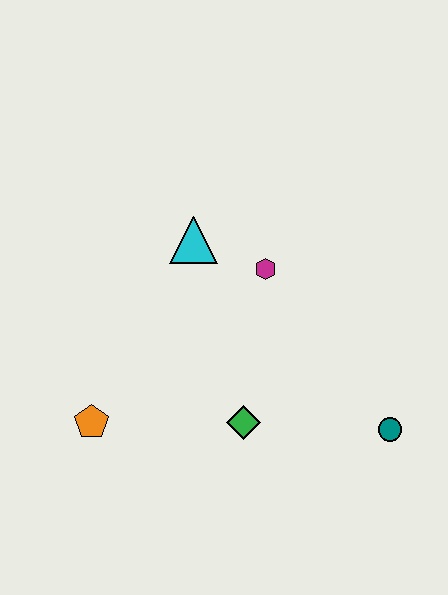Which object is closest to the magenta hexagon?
The cyan triangle is closest to the magenta hexagon.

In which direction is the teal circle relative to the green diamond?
The teal circle is to the right of the green diamond.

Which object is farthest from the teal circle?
The orange pentagon is farthest from the teal circle.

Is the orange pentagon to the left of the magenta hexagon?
Yes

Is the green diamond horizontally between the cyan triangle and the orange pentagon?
No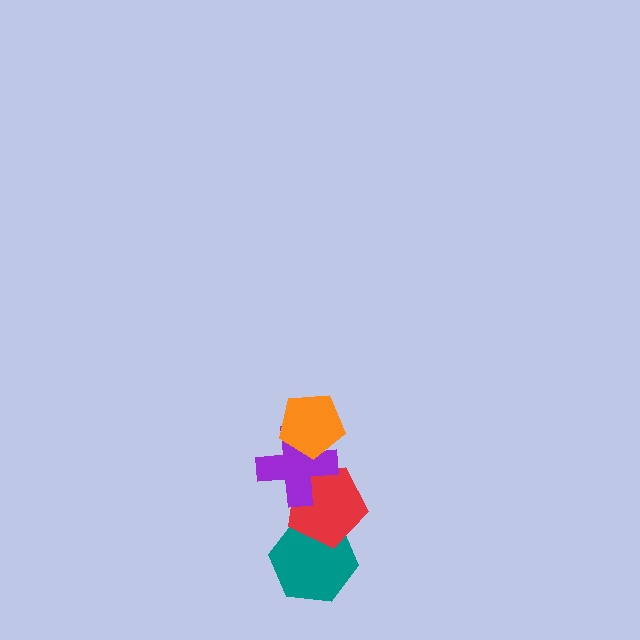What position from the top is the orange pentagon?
The orange pentagon is 1st from the top.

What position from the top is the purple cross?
The purple cross is 2nd from the top.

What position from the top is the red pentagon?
The red pentagon is 3rd from the top.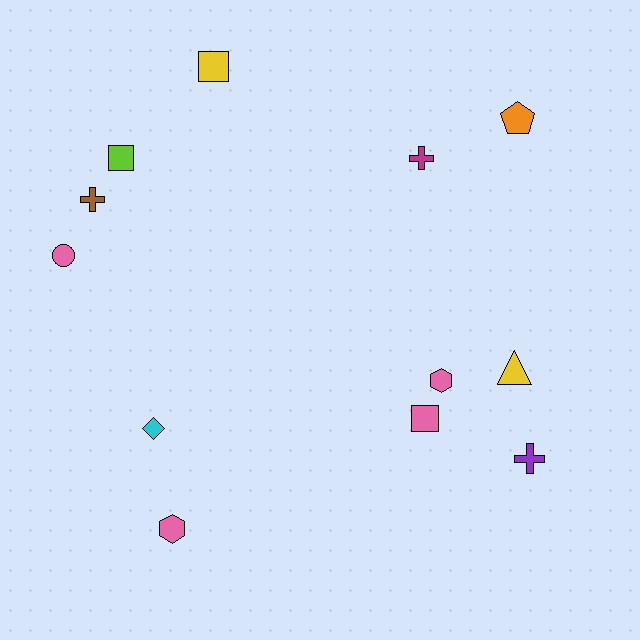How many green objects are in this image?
There are no green objects.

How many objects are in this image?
There are 12 objects.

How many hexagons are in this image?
There are 2 hexagons.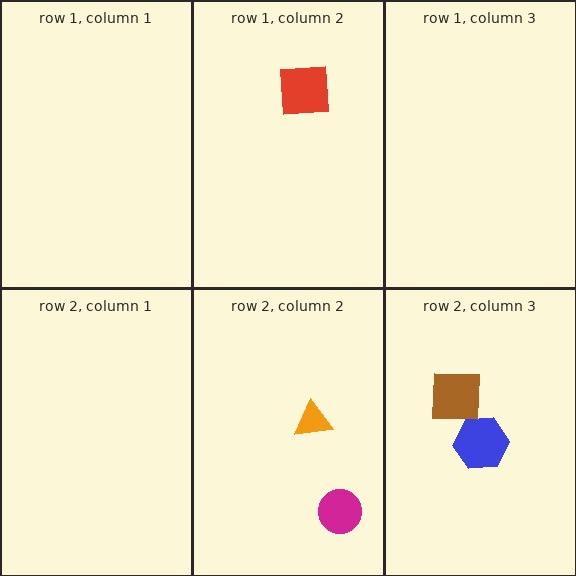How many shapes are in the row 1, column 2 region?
1.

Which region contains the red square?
The row 1, column 2 region.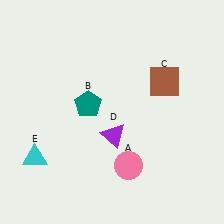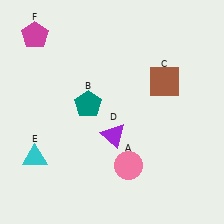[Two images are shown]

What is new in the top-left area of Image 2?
A magenta pentagon (F) was added in the top-left area of Image 2.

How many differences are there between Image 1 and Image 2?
There is 1 difference between the two images.